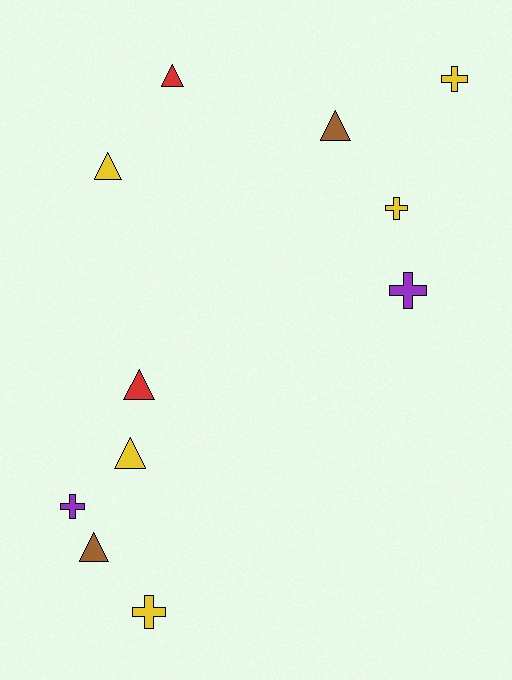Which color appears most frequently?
Yellow, with 5 objects.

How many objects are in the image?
There are 11 objects.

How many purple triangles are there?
There are no purple triangles.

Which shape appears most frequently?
Triangle, with 6 objects.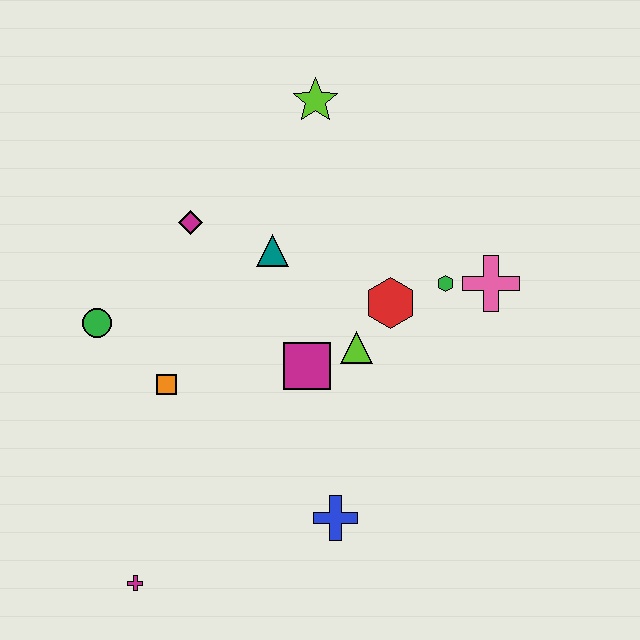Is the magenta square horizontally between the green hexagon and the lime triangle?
No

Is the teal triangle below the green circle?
No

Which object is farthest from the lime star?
The magenta cross is farthest from the lime star.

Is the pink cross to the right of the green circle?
Yes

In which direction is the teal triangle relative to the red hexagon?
The teal triangle is to the left of the red hexagon.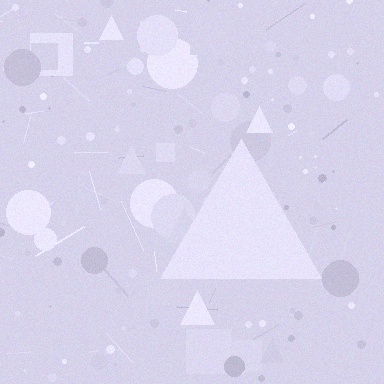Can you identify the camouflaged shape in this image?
The camouflaged shape is a triangle.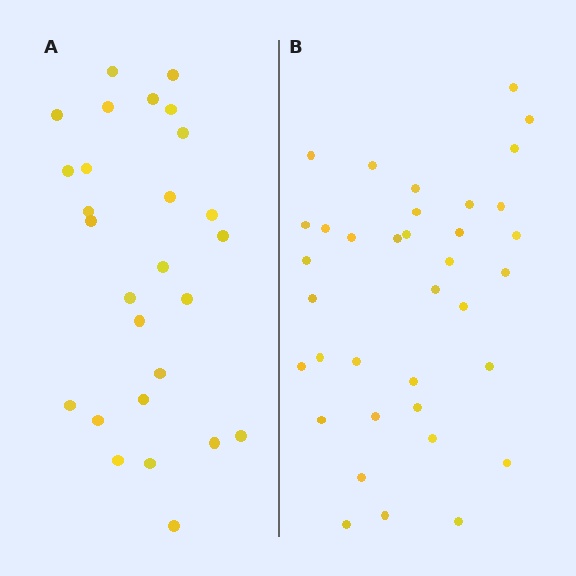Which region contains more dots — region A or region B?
Region B (the right region) has more dots.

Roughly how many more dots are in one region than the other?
Region B has roughly 8 or so more dots than region A.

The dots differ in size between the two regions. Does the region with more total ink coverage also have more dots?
No. Region A has more total ink coverage because its dots are larger, but region B actually contains more individual dots. Total area can be misleading — the number of items is what matters here.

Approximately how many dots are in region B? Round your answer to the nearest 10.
About 40 dots. (The exact count is 36, which rounds to 40.)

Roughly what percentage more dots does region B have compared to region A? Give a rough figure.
About 35% more.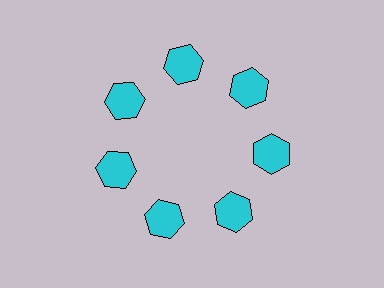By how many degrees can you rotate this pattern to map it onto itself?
The pattern maps onto itself every 51 degrees of rotation.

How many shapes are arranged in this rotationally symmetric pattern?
There are 7 shapes, arranged in 7 groups of 1.